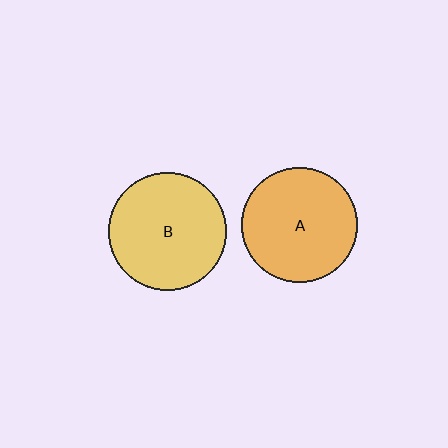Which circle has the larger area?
Circle B (yellow).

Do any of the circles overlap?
No, none of the circles overlap.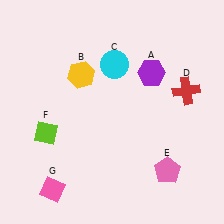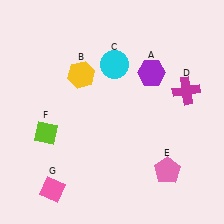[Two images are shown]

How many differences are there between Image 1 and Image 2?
There is 1 difference between the two images.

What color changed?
The cross (D) changed from red in Image 1 to magenta in Image 2.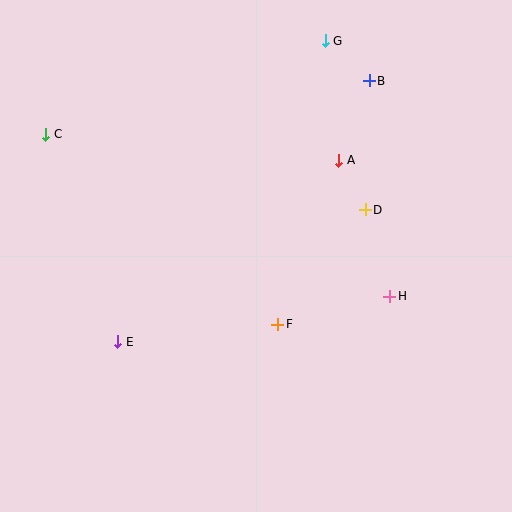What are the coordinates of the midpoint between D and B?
The midpoint between D and B is at (367, 145).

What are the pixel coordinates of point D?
Point D is at (365, 210).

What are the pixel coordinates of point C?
Point C is at (46, 134).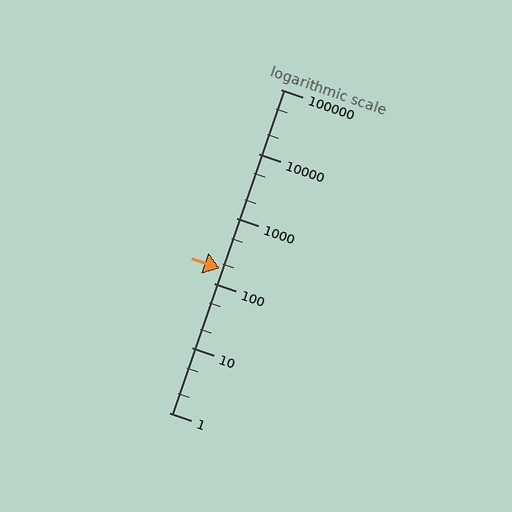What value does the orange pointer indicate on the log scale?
The pointer indicates approximately 170.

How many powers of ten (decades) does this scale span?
The scale spans 5 decades, from 1 to 100000.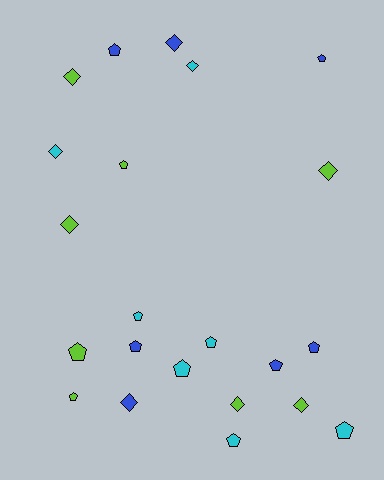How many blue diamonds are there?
There are 2 blue diamonds.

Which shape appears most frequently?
Pentagon, with 13 objects.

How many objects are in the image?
There are 22 objects.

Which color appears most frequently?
Lime, with 8 objects.